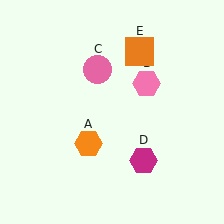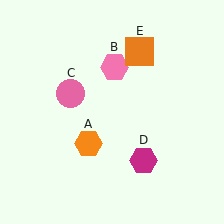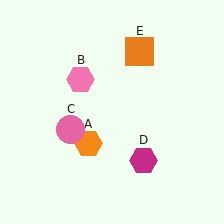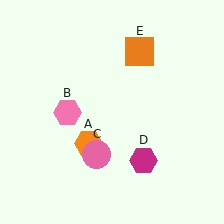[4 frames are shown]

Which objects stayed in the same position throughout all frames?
Orange hexagon (object A) and magenta hexagon (object D) and orange square (object E) remained stationary.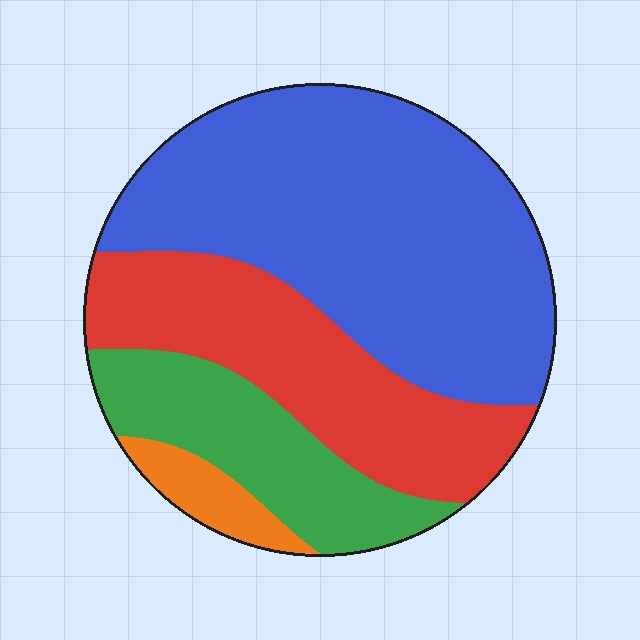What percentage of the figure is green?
Green takes up less than a quarter of the figure.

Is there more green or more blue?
Blue.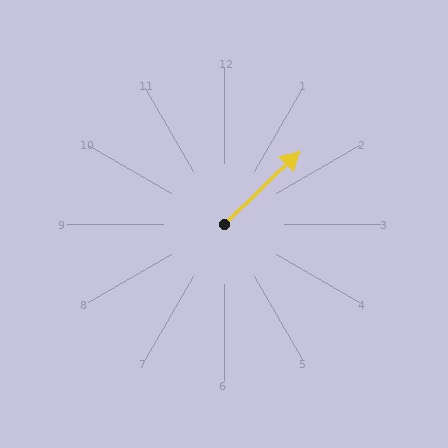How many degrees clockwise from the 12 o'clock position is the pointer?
Approximately 46 degrees.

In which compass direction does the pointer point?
Northeast.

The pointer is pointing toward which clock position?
Roughly 2 o'clock.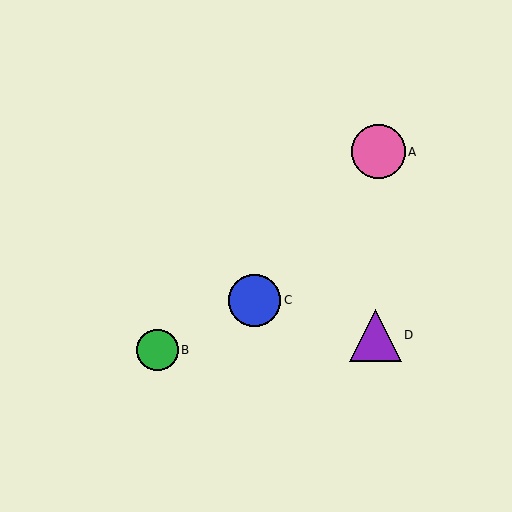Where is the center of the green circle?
The center of the green circle is at (158, 350).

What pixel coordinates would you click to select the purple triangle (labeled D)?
Click at (375, 335) to select the purple triangle D.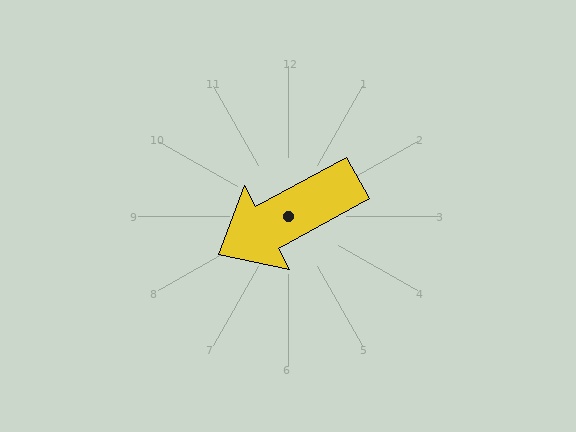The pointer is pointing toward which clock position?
Roughly 8 o'clock.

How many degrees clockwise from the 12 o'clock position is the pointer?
Approximately 241 degrees.